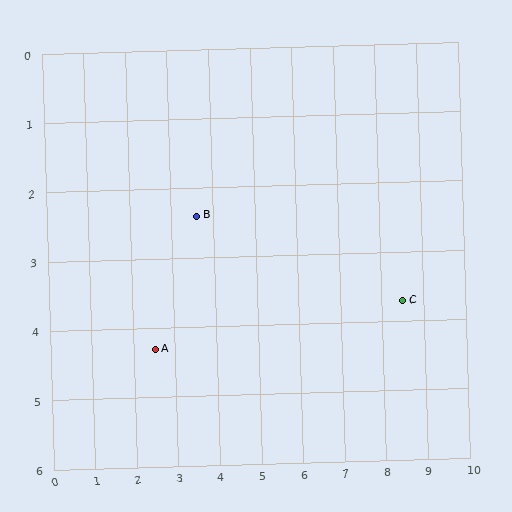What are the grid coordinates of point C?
Point C is at approximately (8.5, 3.7).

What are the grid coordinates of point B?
Point B is at approximately (3.6, 2.4).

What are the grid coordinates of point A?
Point A is at approximately (2.5, 4.3).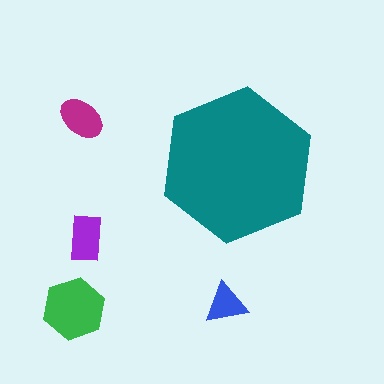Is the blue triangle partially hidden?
No, the blue triangle is fully visible.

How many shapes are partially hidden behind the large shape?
0 shapes are partially hidden.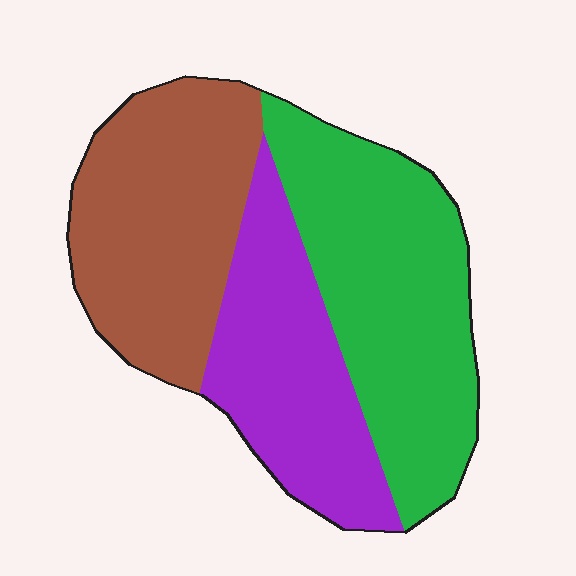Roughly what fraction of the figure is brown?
Brown covers 33% of the figure.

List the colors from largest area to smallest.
From largest to smallest: green, brown, purple.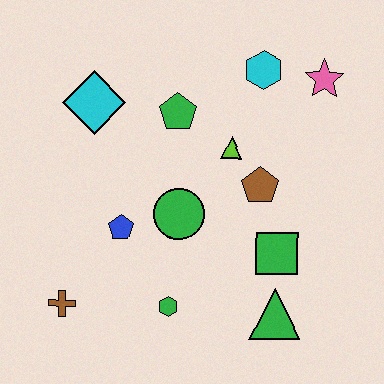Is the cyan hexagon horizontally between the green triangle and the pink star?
No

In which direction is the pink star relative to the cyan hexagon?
The pink star is to the right of the cyan hexagon.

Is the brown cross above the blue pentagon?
No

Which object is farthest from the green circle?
The pink star is farthest from the green circle.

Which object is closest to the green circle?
The blue pentagon is closest to the green circle.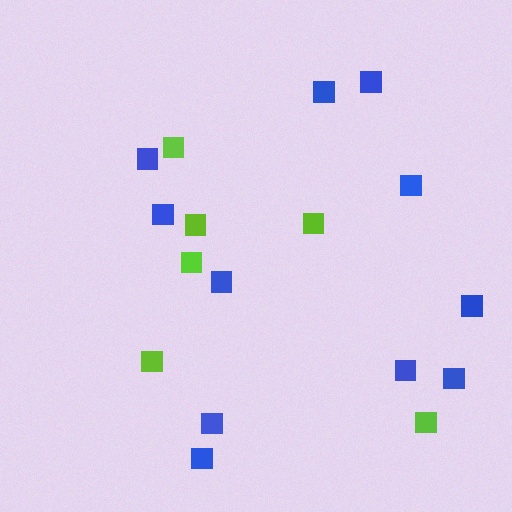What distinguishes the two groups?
There are 2 groups: one group of lime squares (6) and one group of blue squares (11).